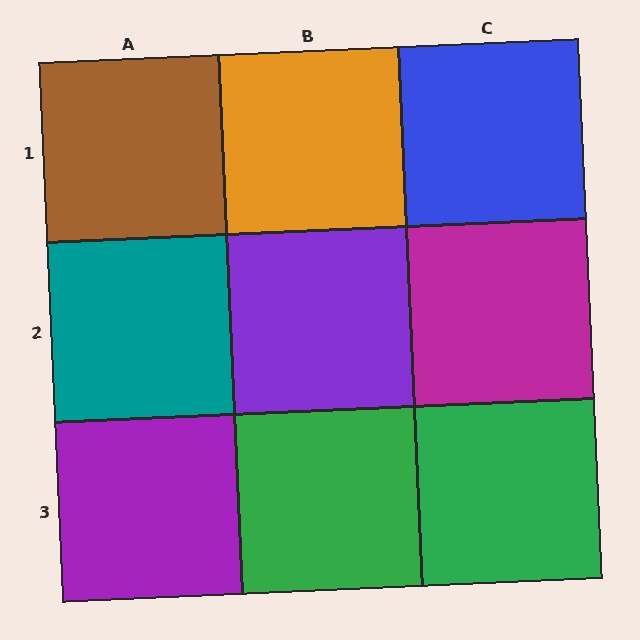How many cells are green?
2 cells are green.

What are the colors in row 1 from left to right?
Brown, orange, blue.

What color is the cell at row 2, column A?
Teal.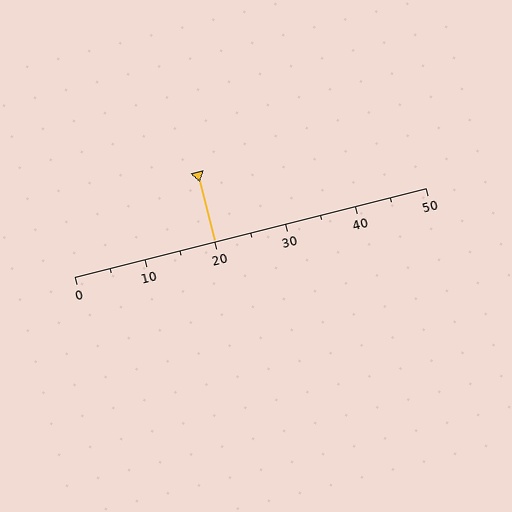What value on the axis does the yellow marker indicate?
The marker indicates approximately 20.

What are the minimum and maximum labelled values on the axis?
The axis runs from 0 to 50.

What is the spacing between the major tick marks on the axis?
The major ticks are spaced 10 apart.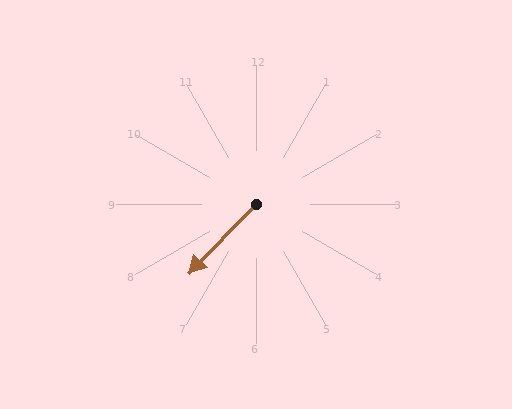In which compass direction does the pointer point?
Southwest.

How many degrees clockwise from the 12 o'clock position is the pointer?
Approximately 224 degrees.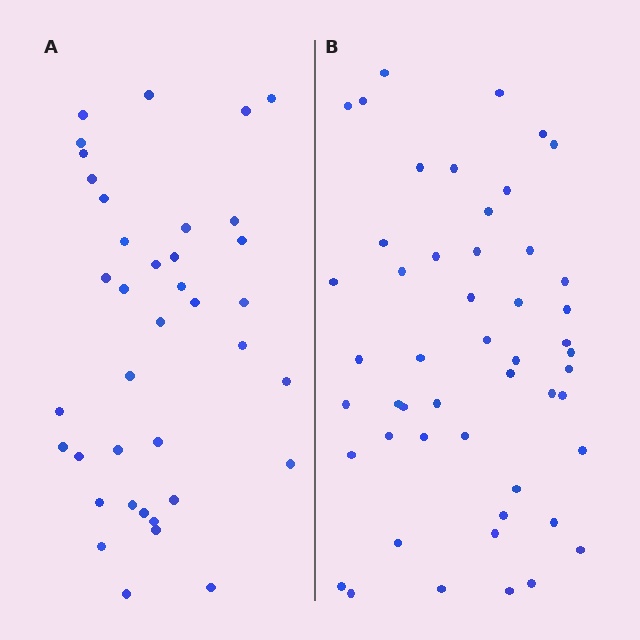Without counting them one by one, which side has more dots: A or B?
Region B (the right region) has more dots.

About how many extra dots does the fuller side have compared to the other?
Region B has roughly 12 or so more dots than region A.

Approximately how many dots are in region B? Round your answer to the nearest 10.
About 50 dots.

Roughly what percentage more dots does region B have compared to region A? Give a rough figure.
About 30% more.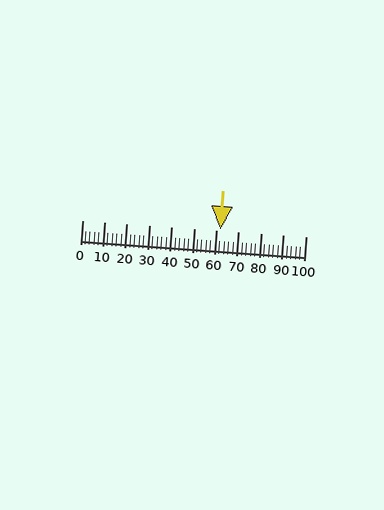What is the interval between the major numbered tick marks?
The major tick marks are spaced 10 units apart.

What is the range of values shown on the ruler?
The ruler shows values from 0 to 100.